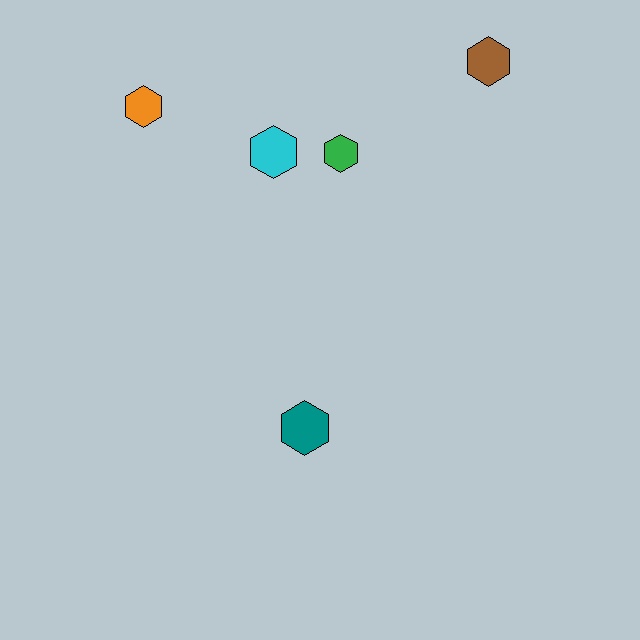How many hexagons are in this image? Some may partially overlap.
There are 5 hexagons.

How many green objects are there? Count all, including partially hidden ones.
There is 1 green object.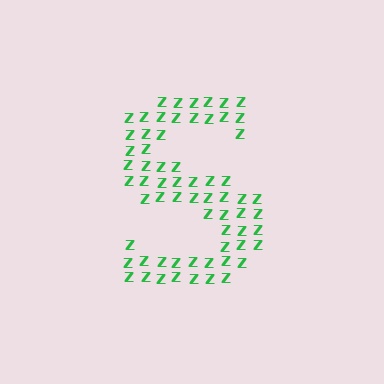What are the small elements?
The small elements are letter Z's.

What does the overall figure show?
The overall figure shows the letter S.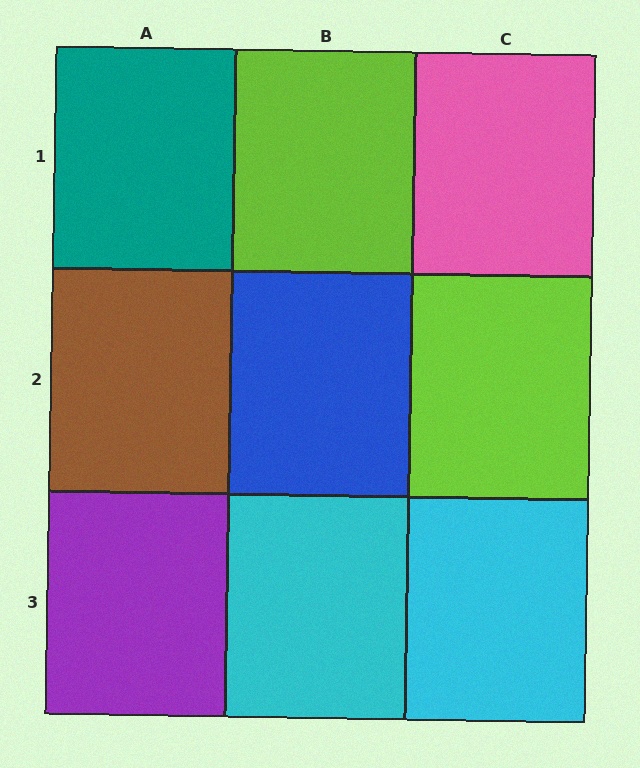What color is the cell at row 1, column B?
Lime.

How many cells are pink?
1 cell is pink.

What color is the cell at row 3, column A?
Purple.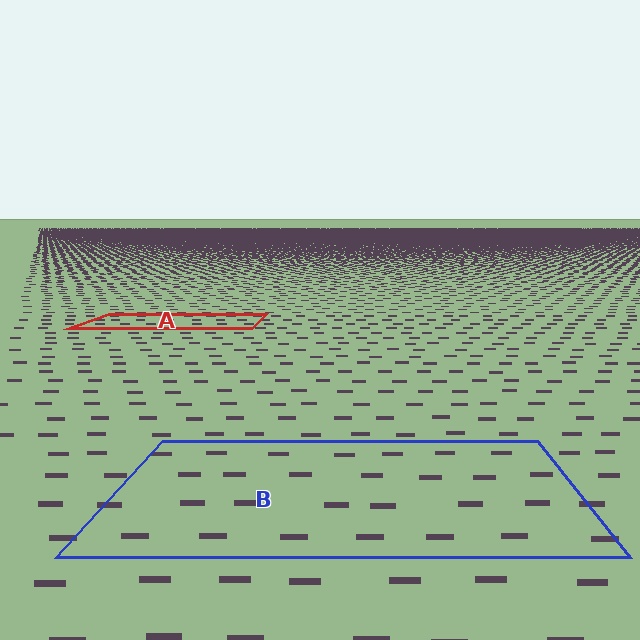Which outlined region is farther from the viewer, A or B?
Region A is farther from the viewer — the texture elements inside it appear smaller and more densely packed.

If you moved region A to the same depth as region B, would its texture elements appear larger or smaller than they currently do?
They would appear larger. At a closer depth, the same texture elements are projected at a bigger on-screen size.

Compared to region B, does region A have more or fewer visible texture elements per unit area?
Region A has more texture elements per unit area — they are packed more densely because it is farther away.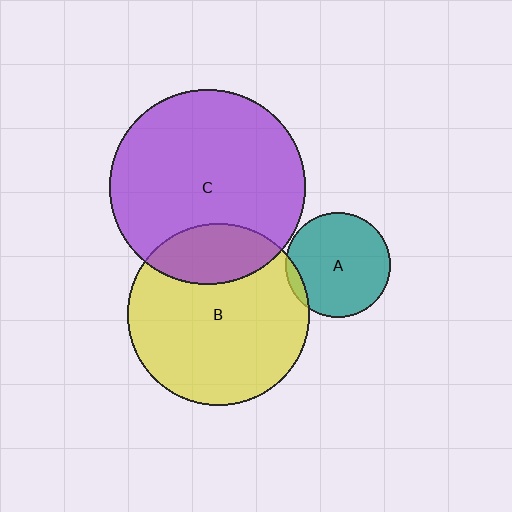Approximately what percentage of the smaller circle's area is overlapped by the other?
Approximately 25%.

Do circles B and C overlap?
Yes.